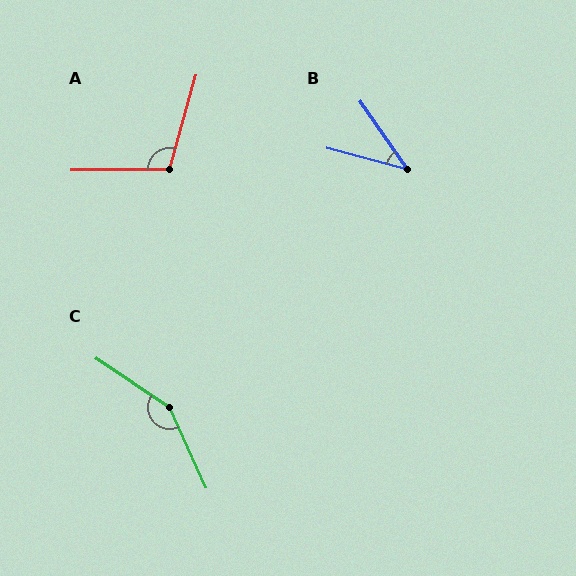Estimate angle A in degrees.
Approximately 106 degrees.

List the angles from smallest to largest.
B (40°), A (106°), C (149°).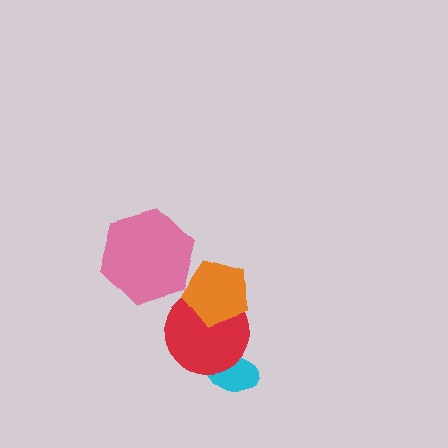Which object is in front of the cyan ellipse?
The red circle is in front of the cyan ellipse.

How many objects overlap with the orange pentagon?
1 object overlaps with the orange pentagon.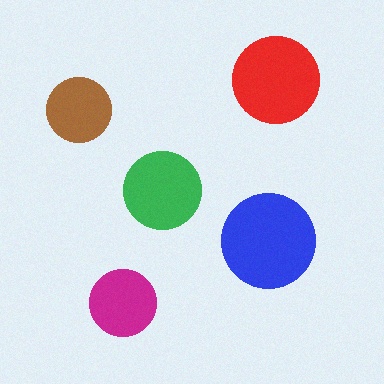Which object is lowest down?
The magenta circle is bottommost.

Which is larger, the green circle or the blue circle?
The blue one.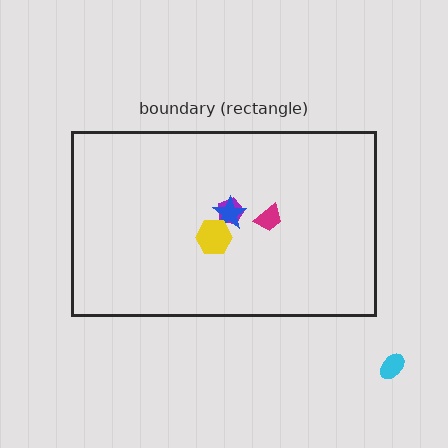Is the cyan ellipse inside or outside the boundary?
Outside.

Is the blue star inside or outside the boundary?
Inside.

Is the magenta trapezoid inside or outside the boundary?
Inside.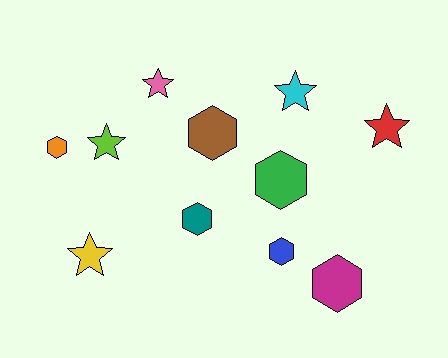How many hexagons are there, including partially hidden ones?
There are 6 hexagons.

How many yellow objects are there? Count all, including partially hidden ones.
There is 1 yellow object.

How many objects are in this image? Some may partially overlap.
There are 11 objects.